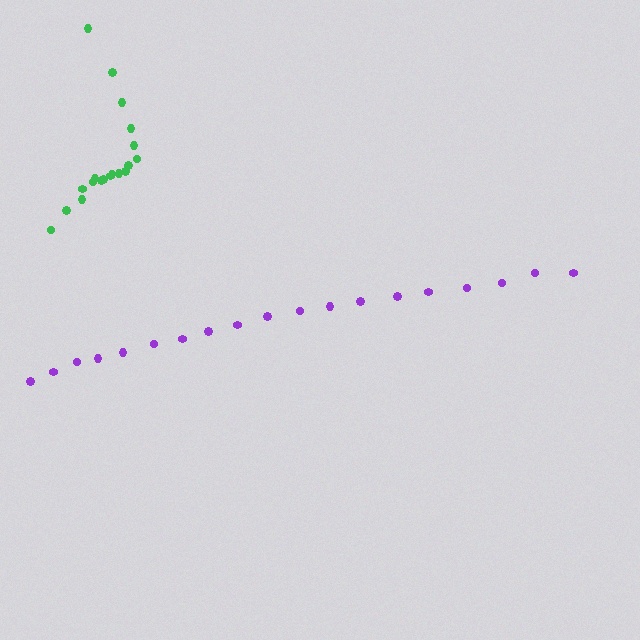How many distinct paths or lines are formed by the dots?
There are 2 distinct paths.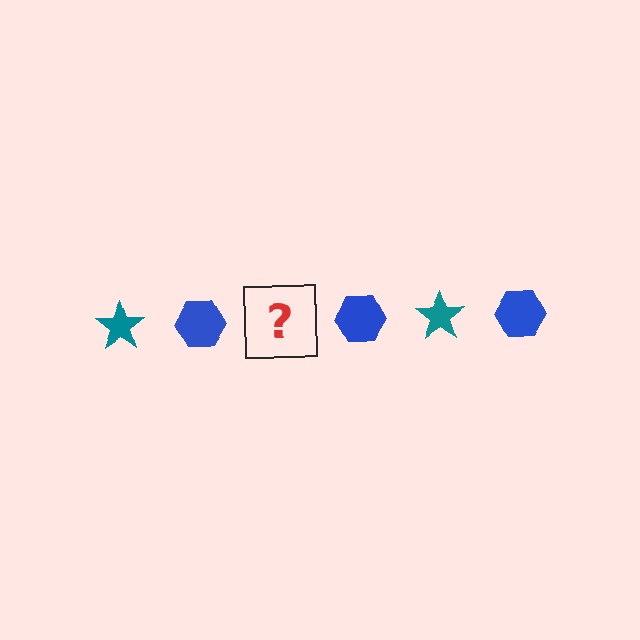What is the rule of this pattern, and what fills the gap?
The rule is that the pattern alternates between teal star and blue hexagon. The gap should be filled with a teal star.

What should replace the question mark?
The question mark should be replaced with a teal star.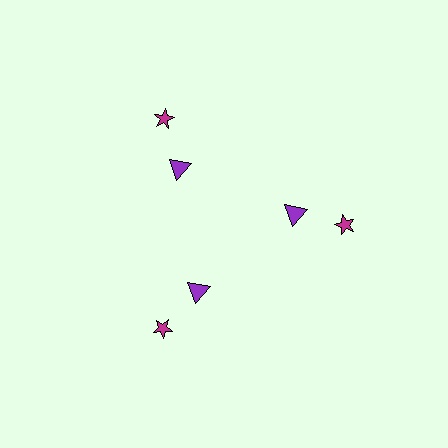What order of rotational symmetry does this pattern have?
This pattern has 3-fold rotational symmetry.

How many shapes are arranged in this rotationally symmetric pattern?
There are 6 shapes, arranged in 3 groups of 2.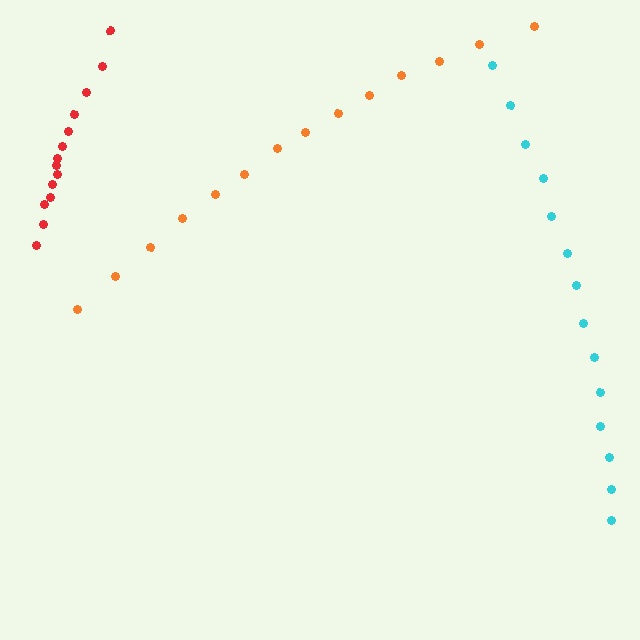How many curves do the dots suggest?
There are 3 distinct paths.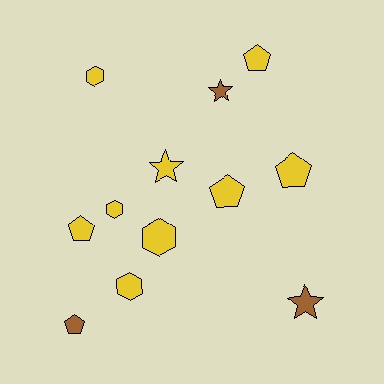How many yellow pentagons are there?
There are 4 yellow pentagons.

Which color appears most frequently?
Yellow, with 9 objects.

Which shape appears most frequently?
Pentagon, with 5 objects.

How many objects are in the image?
There are 12 objects.